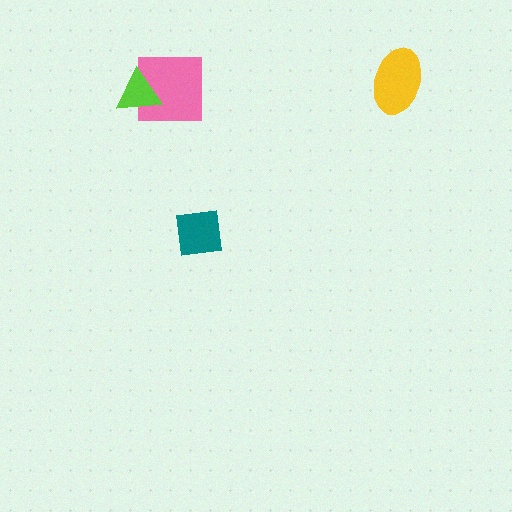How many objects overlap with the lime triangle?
1 object overlaps with the lime triangle.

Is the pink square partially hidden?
Yes, it is partially covered by another shape.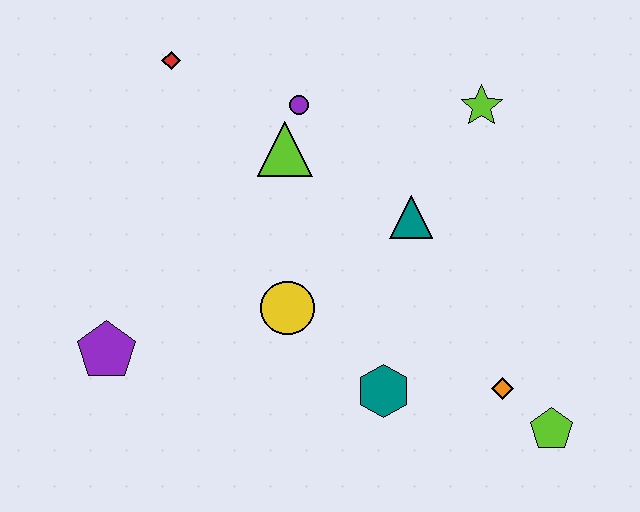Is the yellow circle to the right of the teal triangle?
No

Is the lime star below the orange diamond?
No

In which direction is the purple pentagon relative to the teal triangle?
The purple pentagon is to the left of the teal triangle.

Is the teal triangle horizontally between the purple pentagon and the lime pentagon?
Yes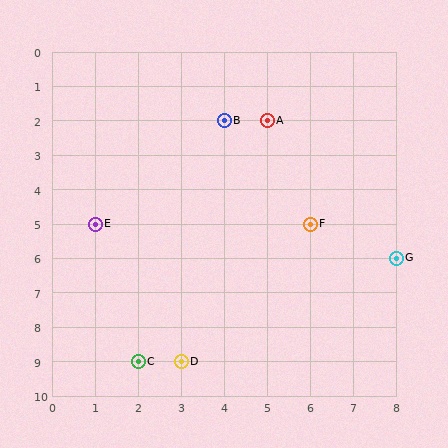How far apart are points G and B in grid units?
Points G and B are 4 columns and 4 rows apart (about 5.7 grid units diagonally).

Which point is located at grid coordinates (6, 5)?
Point F is at (6, 5).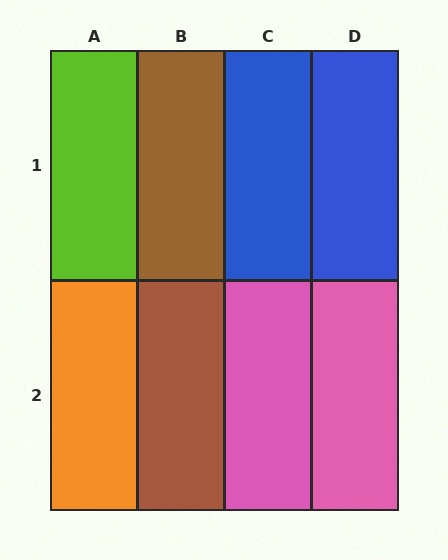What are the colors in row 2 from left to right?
Orange, brown, pink, pink.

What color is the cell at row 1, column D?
Blue.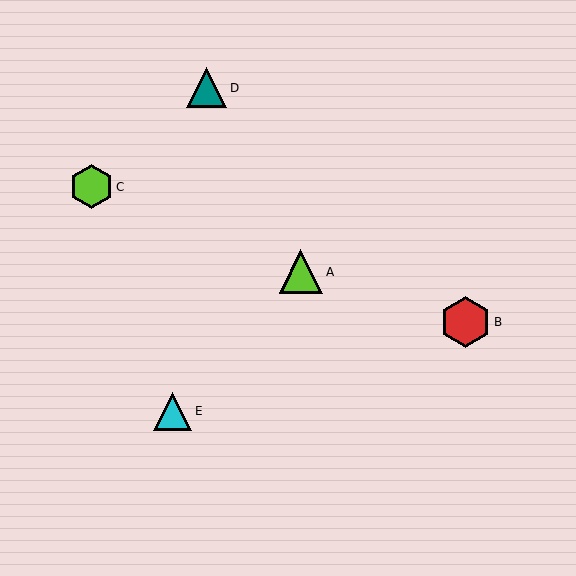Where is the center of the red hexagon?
The center of the red hexagon is at (465, 322).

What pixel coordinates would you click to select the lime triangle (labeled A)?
Click at (301, 272) to select the lime triangle A.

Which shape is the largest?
The red hexagon (labeled B) is the largest.